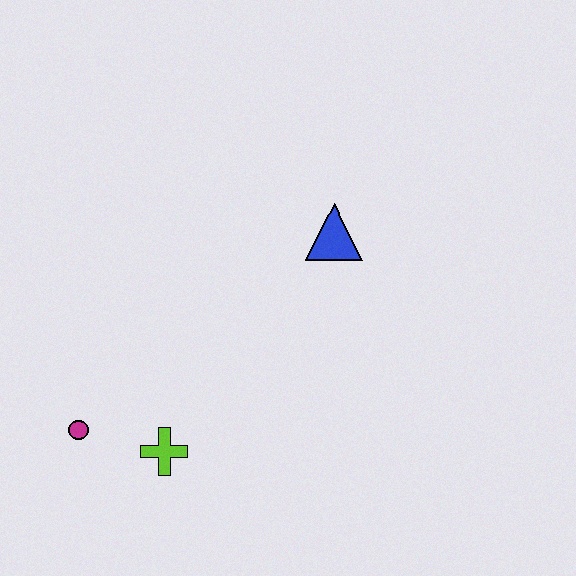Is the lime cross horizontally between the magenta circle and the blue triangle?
Yes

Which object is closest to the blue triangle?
The lime cross is closest to the blue triangle.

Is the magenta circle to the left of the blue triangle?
Yes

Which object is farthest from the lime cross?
The blue triangle is farthest from the lime cross.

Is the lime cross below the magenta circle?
Yes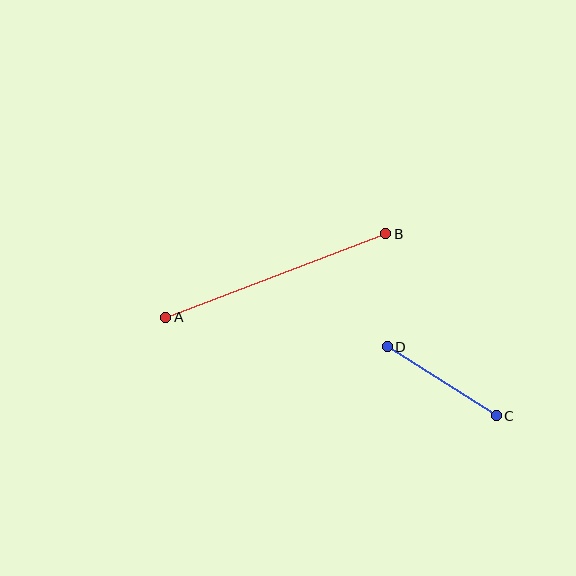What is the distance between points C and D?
The distance is approximately 129 pixels.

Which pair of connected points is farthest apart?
Points A and B are farthest apart.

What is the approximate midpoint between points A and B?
The midpoint is at approximately (276, 275) pixels.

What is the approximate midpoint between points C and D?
The midpoint is at approximately (442, 381) pixels.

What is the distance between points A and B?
The distance is approximately 235 pixels.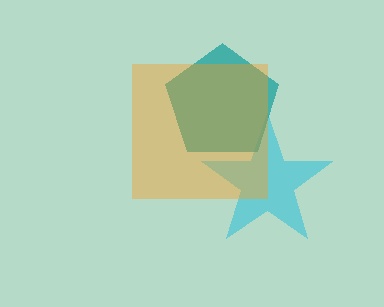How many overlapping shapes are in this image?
There are 3 overlapping shapes in the image.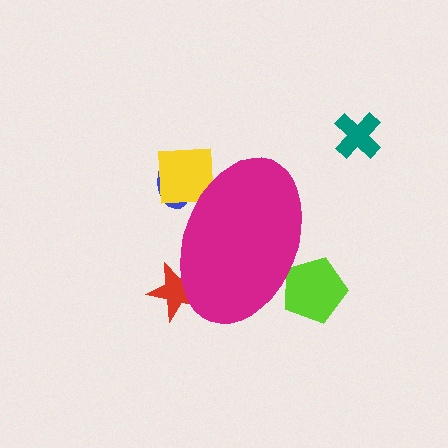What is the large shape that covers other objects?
A magenta ellipse.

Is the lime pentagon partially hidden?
Yes, the lime pentagon is partially hidden behind the magenta ellipse.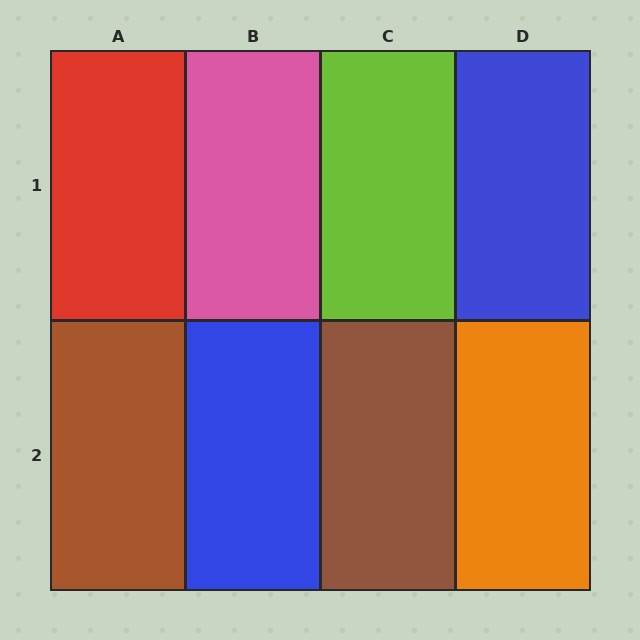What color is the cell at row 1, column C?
Lime.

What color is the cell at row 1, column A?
Red.